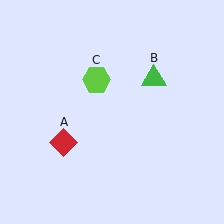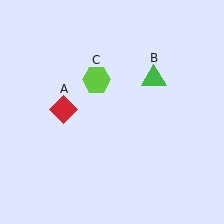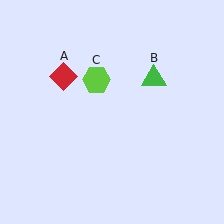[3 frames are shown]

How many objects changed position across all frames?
1 object changed position: red diamond (object A).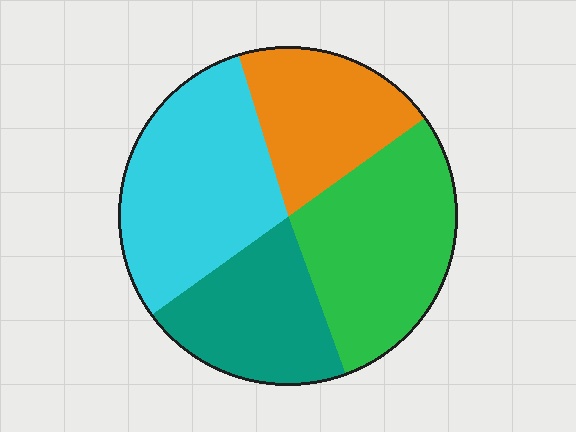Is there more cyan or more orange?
Cyan.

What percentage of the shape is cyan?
Cyan covers around 30% of the shape.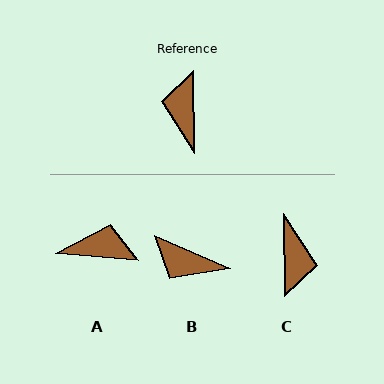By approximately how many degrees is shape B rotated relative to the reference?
Approximately 66 degrees counter-clockwise.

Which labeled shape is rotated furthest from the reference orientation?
C, about 180 degrees away.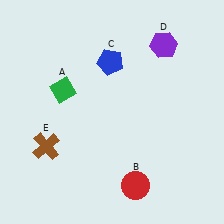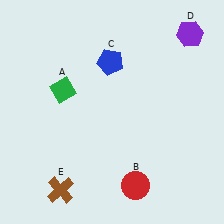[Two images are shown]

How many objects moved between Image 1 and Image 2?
2 objects moved between the two images.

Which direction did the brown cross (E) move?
The brown cross (E) moved down.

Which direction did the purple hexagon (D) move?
The purple hexagon (D) moved right.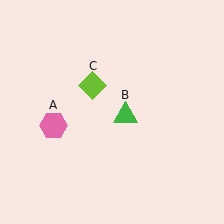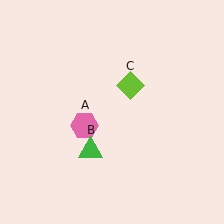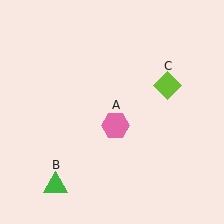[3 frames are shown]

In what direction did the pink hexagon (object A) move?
The pink hexagon (object A) moved right.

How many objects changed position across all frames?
3 objects changed position: pink hexagon (object A), green triangle (object B), lime diamond (object C).